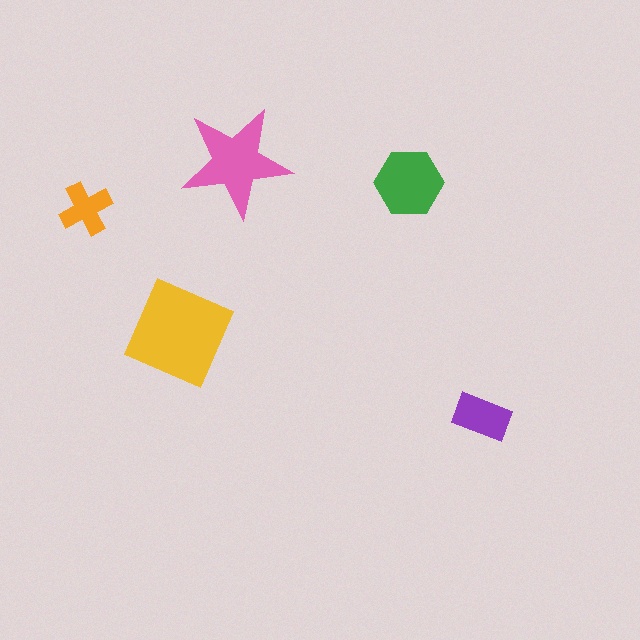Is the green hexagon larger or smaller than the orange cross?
Larger.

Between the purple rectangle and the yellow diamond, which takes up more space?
The yellow diamond.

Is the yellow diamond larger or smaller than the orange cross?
Larger.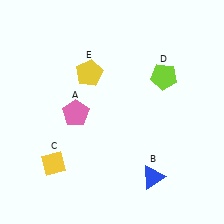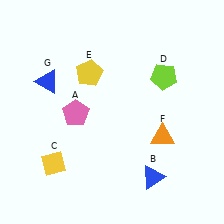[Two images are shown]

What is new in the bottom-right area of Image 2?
An orange triangle (F) was added in the bottom-right area of Image 2.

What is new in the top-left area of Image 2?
A blue triangle (G) was added in the top-left area of Image 2.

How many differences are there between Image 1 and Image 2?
There are 2 differences between the two images.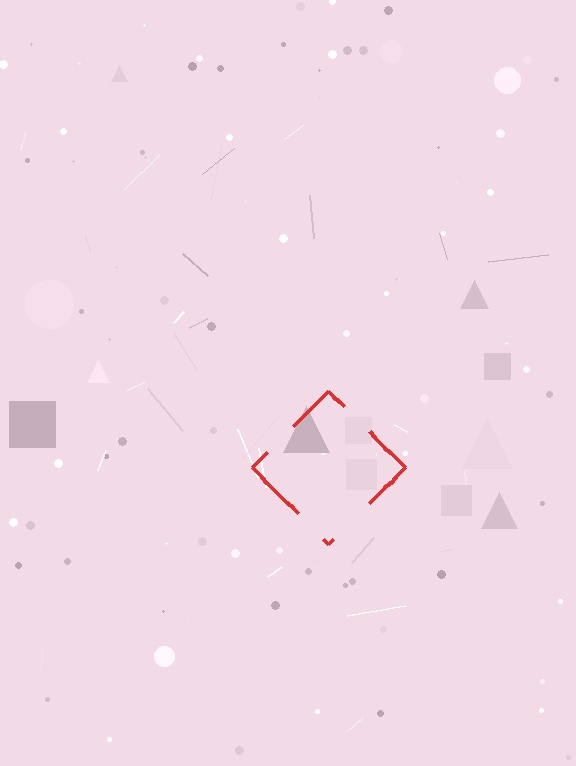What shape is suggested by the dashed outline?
The dashed outline suggests a diamond.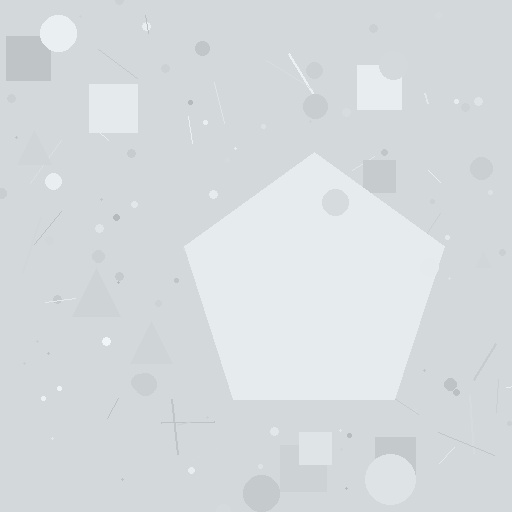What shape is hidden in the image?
A pentagon is hidden in the image.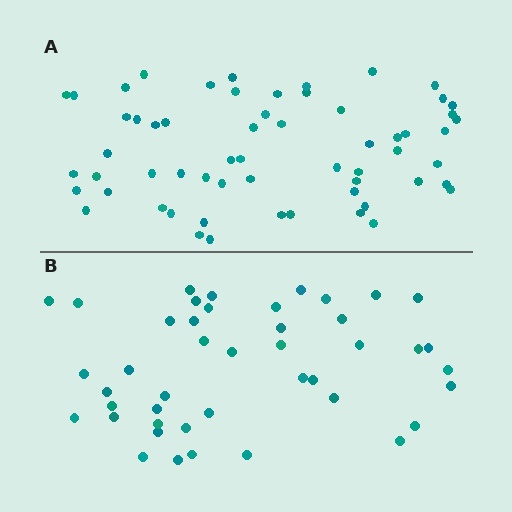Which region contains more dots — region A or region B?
Region A (the top region) has more dots.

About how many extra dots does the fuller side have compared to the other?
Region A has approximately 15 more dots than region B.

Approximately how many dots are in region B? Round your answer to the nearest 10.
About 40 dots. (The exact count is 44, which rounds to 40.)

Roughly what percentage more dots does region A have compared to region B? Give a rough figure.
About 35% more.